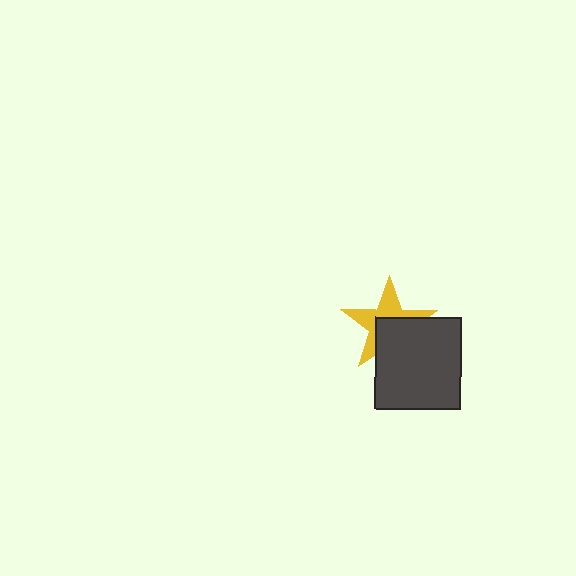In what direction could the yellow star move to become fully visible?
The yellow star could move toward the upper-left. That would shift it out from behind the dark gray rectangle entirely.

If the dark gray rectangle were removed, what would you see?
You would see the complete yellow star.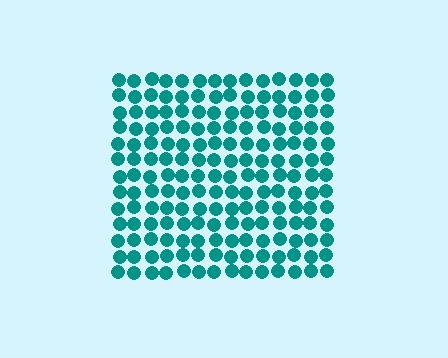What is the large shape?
The large shape is a square.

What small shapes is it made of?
It is made of small circles.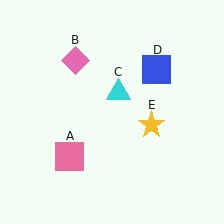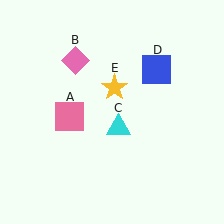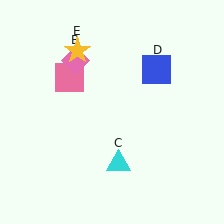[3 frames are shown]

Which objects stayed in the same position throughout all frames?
Pink diamond (object B) and blue square (object D) remained stationary.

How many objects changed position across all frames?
3 objects changed position: pink square (object A), cyan triangle (object C), yellow star (object E).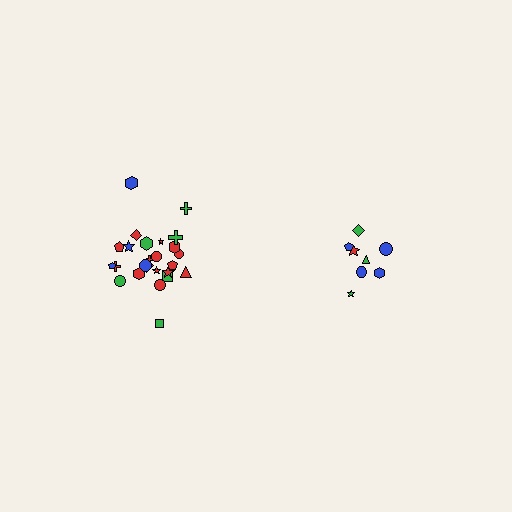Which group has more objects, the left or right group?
The left group.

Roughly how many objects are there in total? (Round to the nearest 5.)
Roughly 35 objects in total.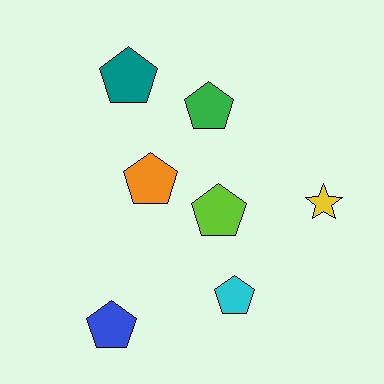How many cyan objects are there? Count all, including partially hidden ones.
There is 1 cyan object.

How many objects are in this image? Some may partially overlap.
There are 7 objects.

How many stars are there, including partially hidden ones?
There is 1 star.